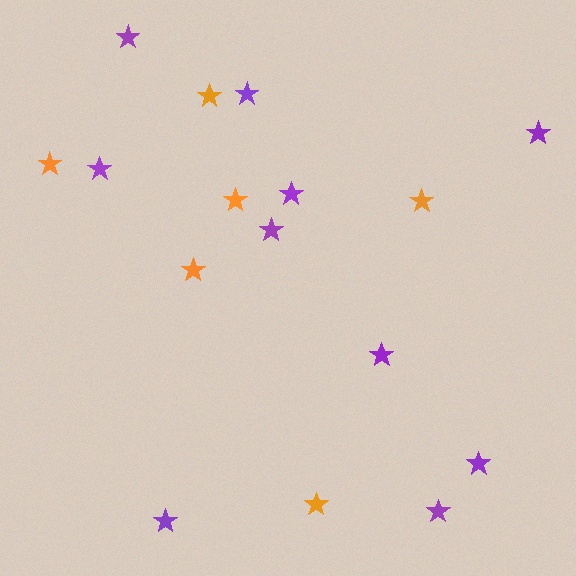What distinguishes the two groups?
There are 2 groups: one group of purple stars (10) and one group of orange stars (6).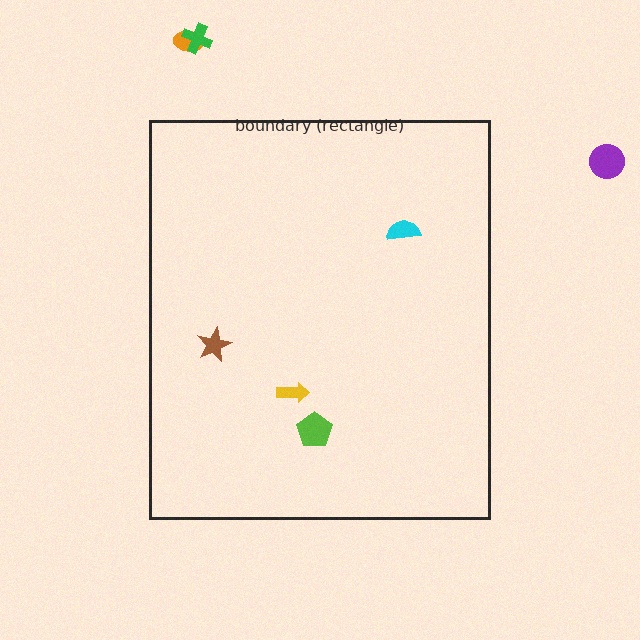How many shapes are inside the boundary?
4 inside, 3 outside.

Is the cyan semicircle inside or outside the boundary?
Inside.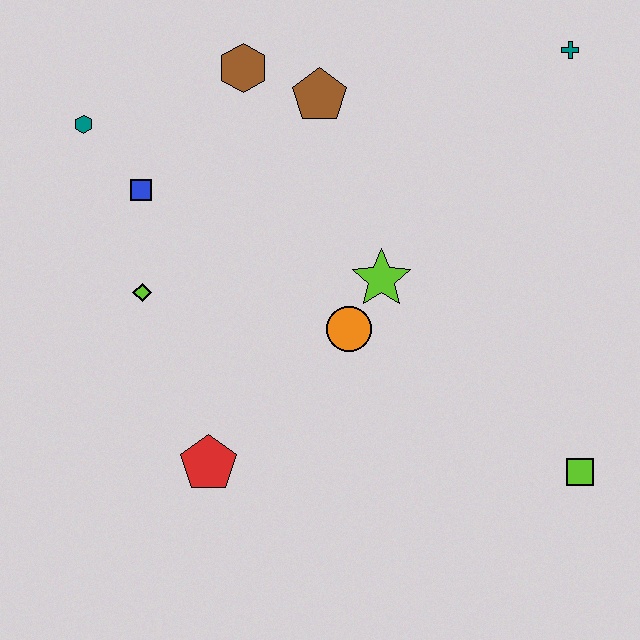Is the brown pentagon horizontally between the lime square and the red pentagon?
Yes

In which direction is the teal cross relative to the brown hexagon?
The teal cross is to the right of the brown hexagon.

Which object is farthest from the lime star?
The teal hexagon is farthest from the lime star.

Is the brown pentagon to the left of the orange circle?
Yes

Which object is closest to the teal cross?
The brown pentagon is closest to the teal cross.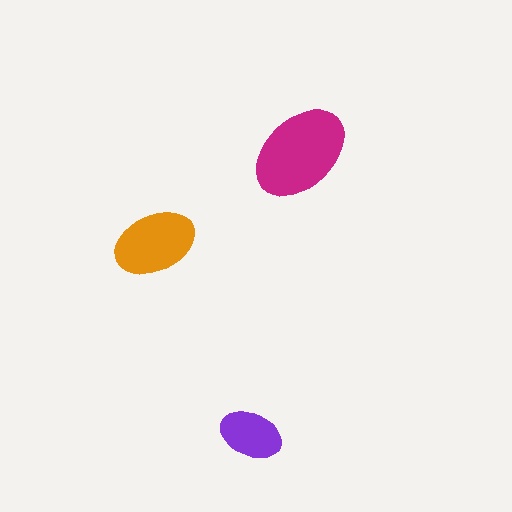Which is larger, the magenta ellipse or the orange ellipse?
The magenta one.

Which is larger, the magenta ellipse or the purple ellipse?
The magenta one.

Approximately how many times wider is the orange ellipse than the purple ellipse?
About 1.5 times wider.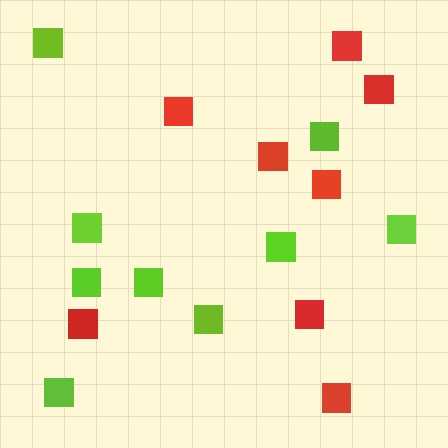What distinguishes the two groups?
There are 2 groups: one group of red squares (8) and one group of lime squares (9).